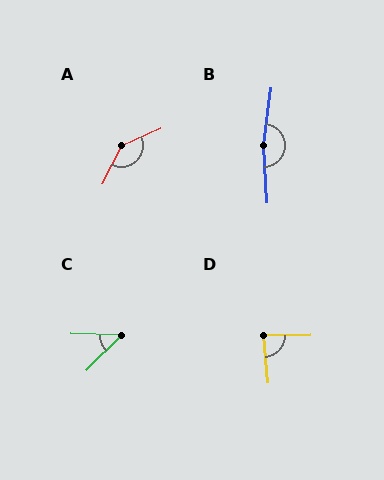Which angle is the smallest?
C, at approximately 46 degrees.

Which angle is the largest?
B, at approximately 169 degrees.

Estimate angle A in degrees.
Approximately 141 degrees.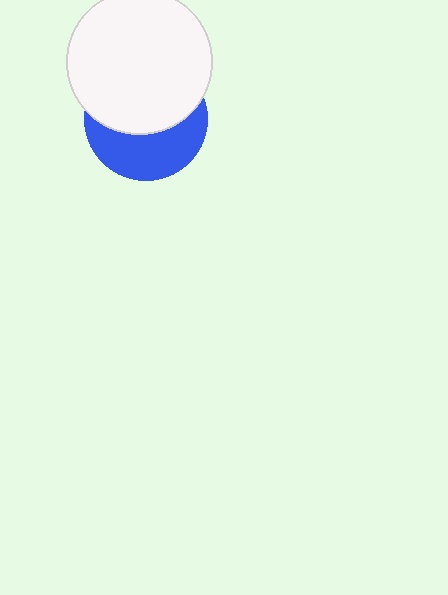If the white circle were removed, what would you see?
You would see the complete blue circle.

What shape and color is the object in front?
The object in front is a white circle.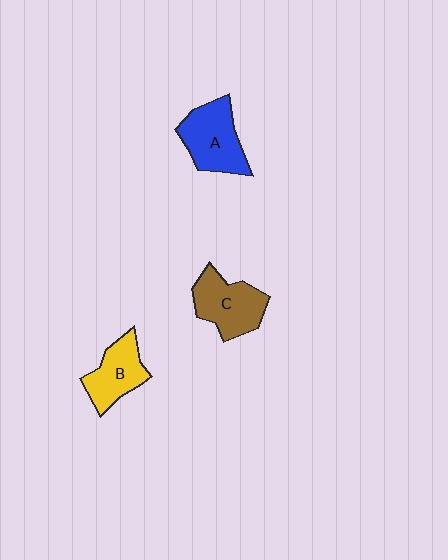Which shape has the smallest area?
Shape B (yellow).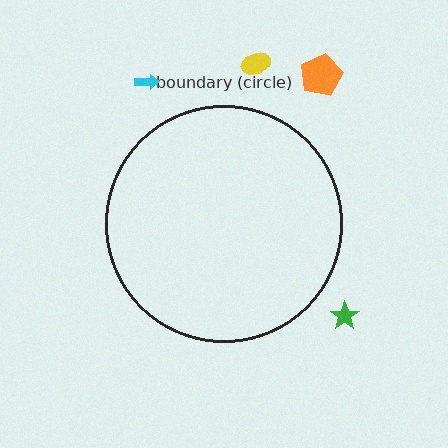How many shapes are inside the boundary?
0 inside, 4 outside.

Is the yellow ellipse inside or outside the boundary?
Outside.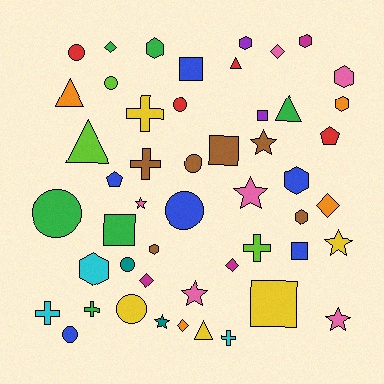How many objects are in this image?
There are 50 objects.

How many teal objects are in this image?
There are 2 teal objects.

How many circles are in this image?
There are 9 circles.